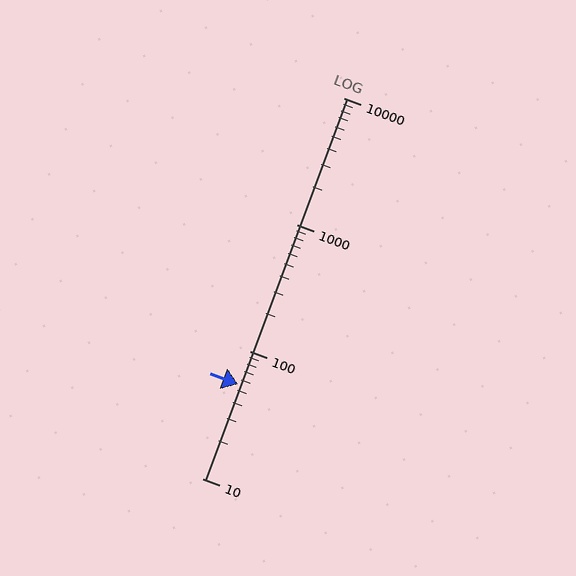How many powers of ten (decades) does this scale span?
The scale spans 3 decades, from 10 to 10000.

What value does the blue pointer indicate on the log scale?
The pointer indicates approximately 55.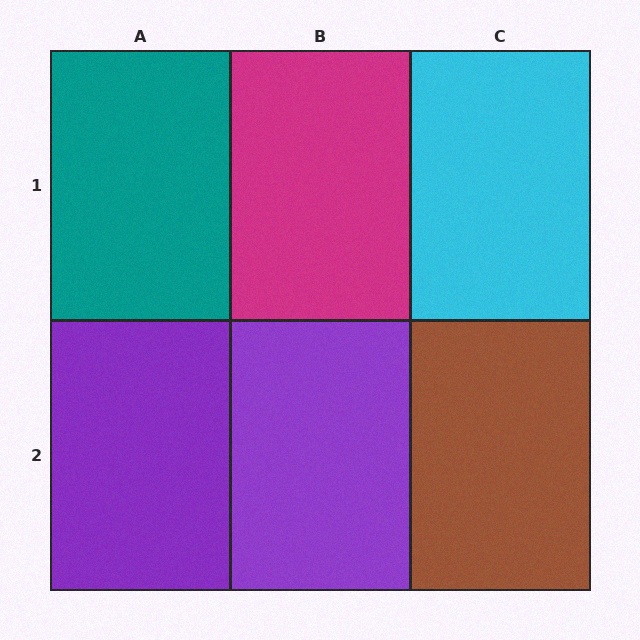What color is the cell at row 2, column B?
Purple.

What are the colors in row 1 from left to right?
Teal, magenta, cyan.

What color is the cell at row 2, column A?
Purple.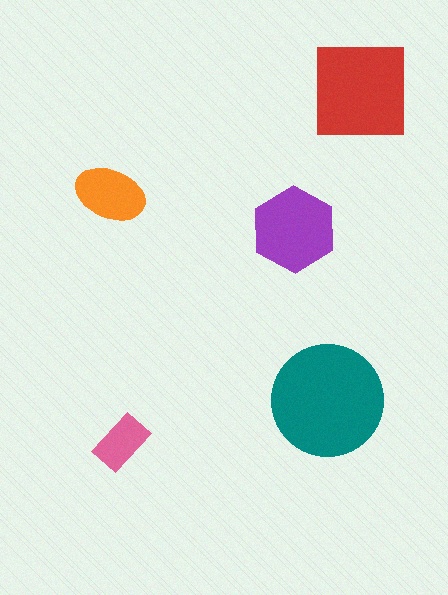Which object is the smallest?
The pink rectangle.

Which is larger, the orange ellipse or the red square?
The red square.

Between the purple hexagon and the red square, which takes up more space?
The red square.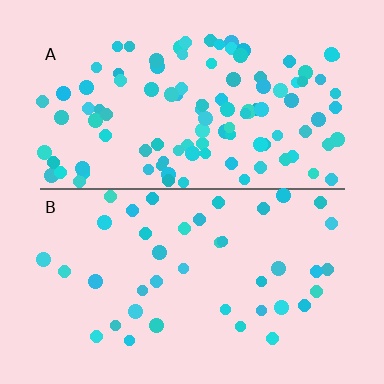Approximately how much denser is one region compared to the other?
Approximately 2.6× — region A over region B.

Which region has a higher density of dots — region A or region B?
A (the top).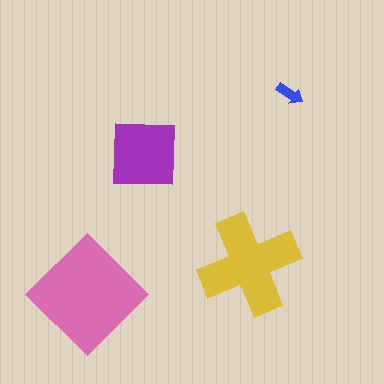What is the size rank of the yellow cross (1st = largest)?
2nd.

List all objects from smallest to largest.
The blue arrow, the purple square, the yellow cross, the pink diamond.